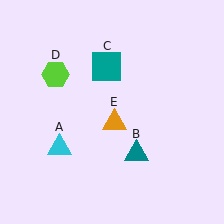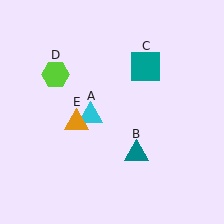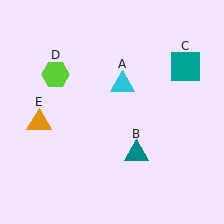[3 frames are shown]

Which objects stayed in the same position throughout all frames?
Teal triangle (object B) and lime hexagon (object D) remained stationary.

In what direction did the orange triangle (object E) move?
The orange triangle (object E) moved left.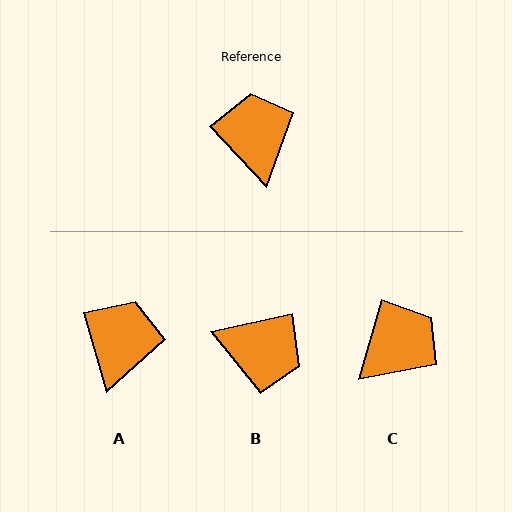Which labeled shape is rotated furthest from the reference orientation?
B, about 120 degrees away.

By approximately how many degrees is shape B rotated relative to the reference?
Approximately 120 degrees clockwise.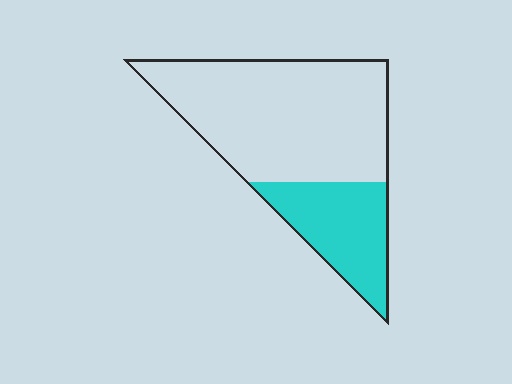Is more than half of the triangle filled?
No.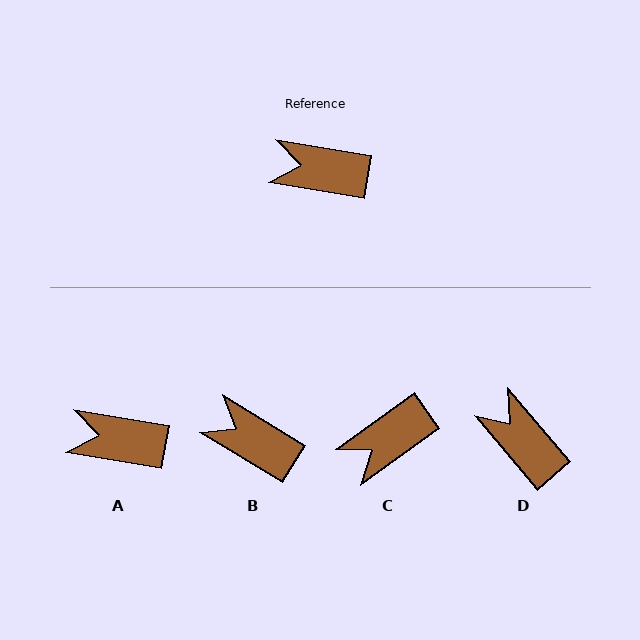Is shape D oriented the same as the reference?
No, it is off by about 40 degrees.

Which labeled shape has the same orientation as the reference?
A.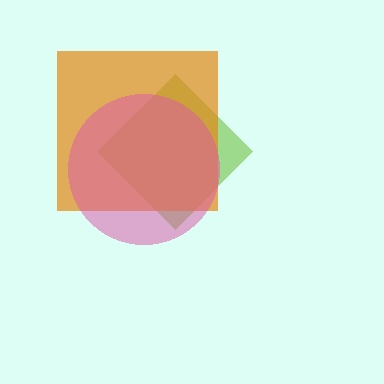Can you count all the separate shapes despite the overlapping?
Yes, there are 3 separate shapes.